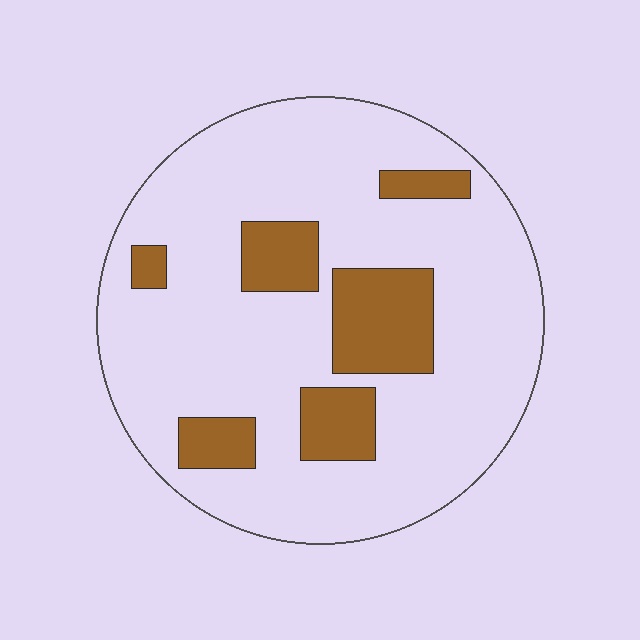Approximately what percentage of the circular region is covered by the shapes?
Approximately 20%.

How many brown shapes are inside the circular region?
6.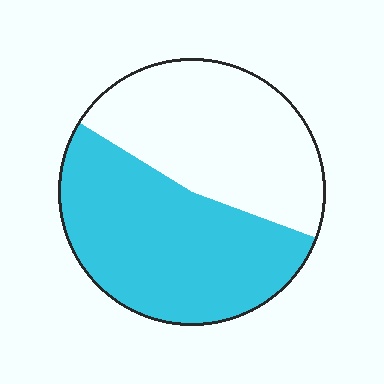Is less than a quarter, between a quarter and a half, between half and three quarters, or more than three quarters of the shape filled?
Between half and three quarters.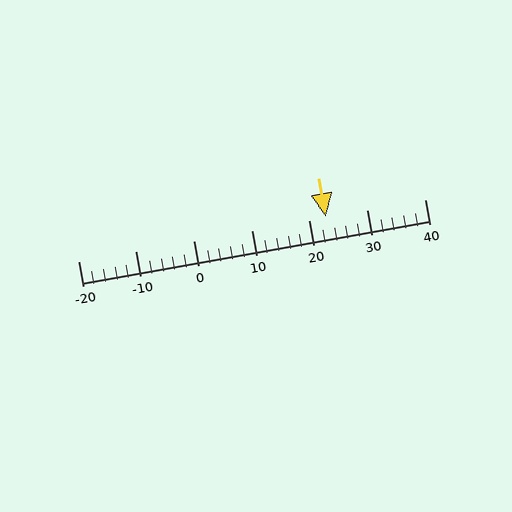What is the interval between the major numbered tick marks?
The major tick marks are spaced 10 units apart.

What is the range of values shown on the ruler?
The ruler shows values from -20 to 40.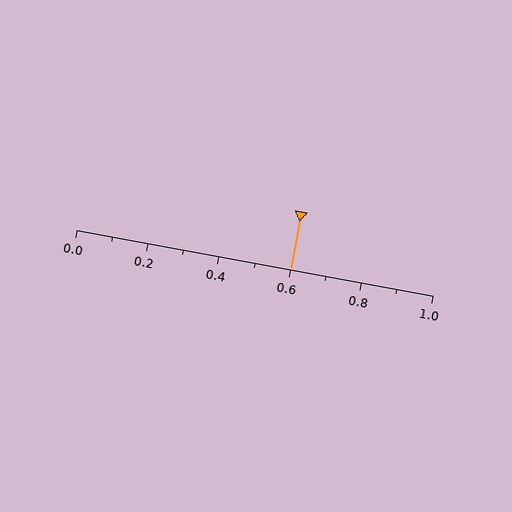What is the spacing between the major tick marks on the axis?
The major ticks are spaced 0.2 apart.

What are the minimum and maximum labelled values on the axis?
The axis runs from 0.0 to 1.0.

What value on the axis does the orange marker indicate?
The marker indicates approximately 0.6.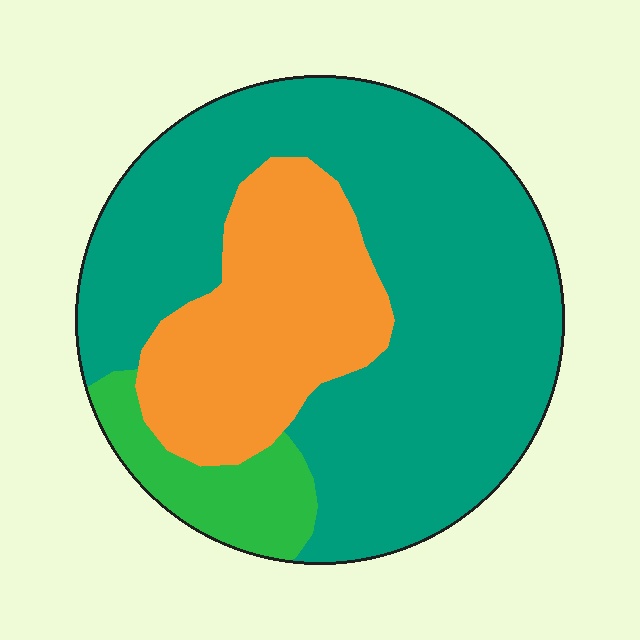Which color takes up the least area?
Green, at roughly 10%.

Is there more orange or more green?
Orange.